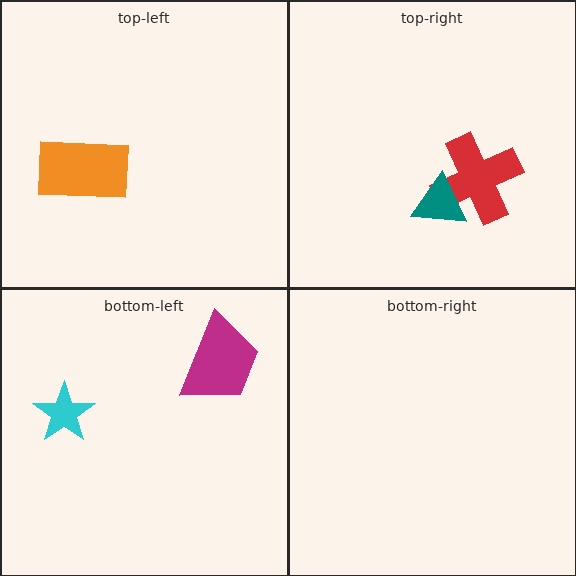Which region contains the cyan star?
The bottom-left region.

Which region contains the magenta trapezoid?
The bottom-left region.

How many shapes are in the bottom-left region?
2.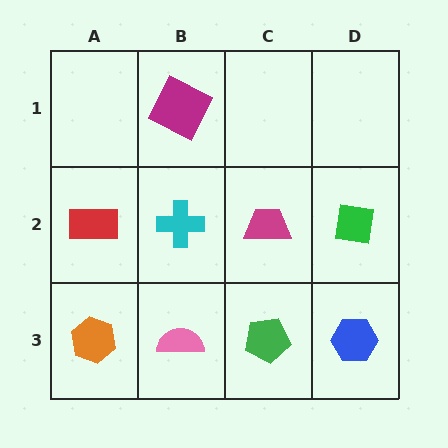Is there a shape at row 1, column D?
No, that cell is empty.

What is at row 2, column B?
A cyan cross.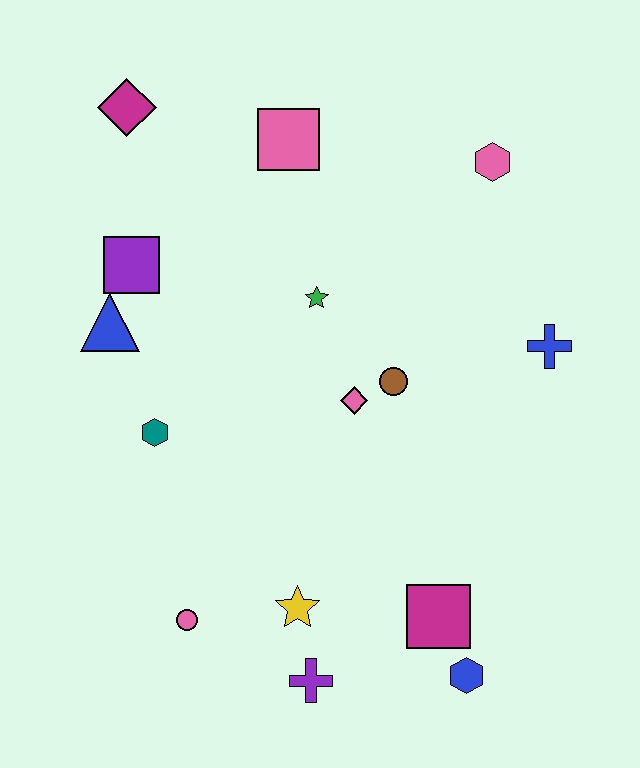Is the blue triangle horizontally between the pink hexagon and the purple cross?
No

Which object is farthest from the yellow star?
The magenta diamond is farthest from the yellow star.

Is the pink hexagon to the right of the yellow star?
Yes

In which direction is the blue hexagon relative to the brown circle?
The blue hexagon is below the brown circle.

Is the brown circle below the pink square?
Yes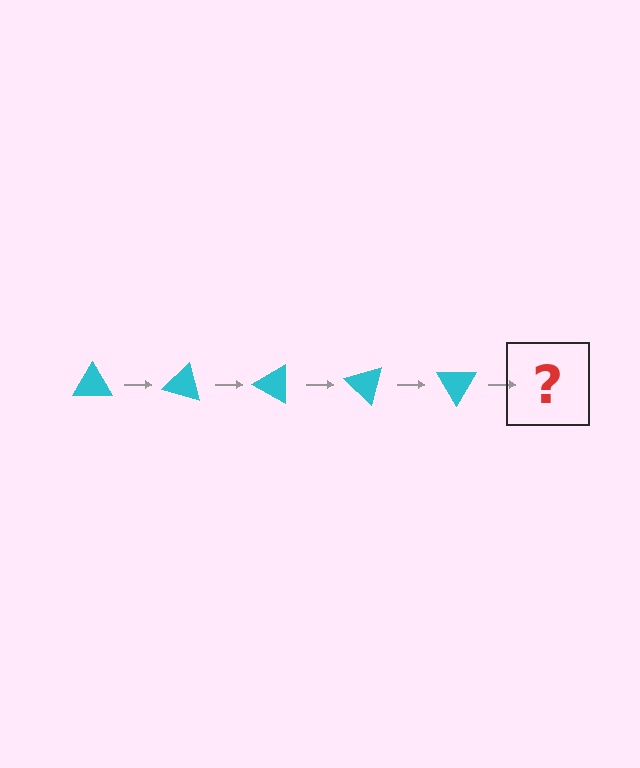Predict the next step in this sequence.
The next step is a cyan triangle rotated 75 degrees.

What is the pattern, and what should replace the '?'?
The pattern is that the triangle rotates 15 degrees each step. The '?' should be a cyan triangle rotated 75 degrees.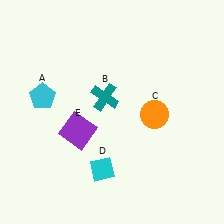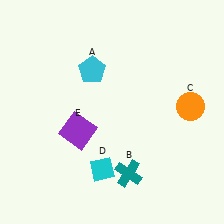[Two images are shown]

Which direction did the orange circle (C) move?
The orange circle (C) moved right.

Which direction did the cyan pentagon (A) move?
The cyan pentagon (A) moved right.